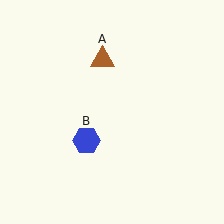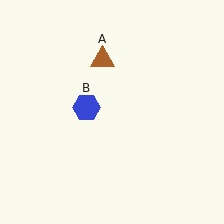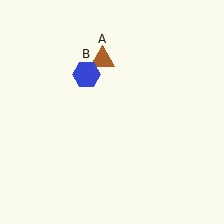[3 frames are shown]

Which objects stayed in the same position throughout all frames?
Brown triangle (object A) remained stationary.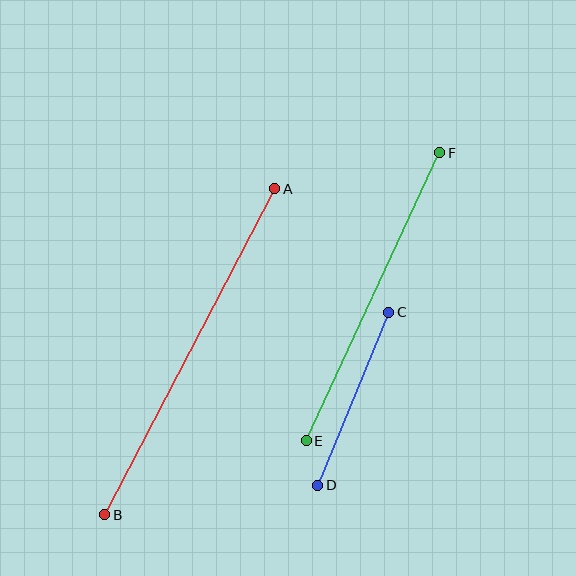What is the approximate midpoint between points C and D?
The midpoint is at approximately (353, 399) pixels.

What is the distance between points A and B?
The distance is approximately 368 pixels.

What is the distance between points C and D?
The distance is approximately 187 pixels.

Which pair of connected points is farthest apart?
Points A and B are farthest apart.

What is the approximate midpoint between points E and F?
The midpoint is at approximately (373, 297) pixels.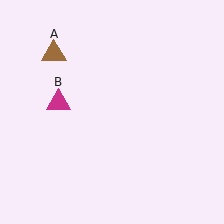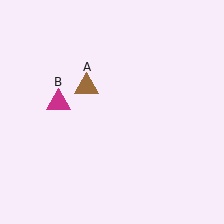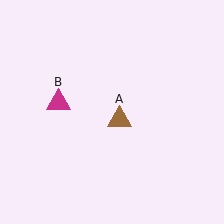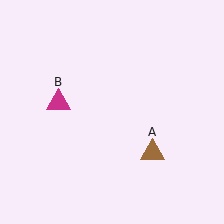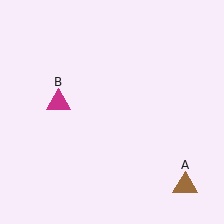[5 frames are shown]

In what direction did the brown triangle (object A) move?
The brown triangle (object A) moved down and to the right.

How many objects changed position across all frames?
1 object changed position: brown triangle (object A).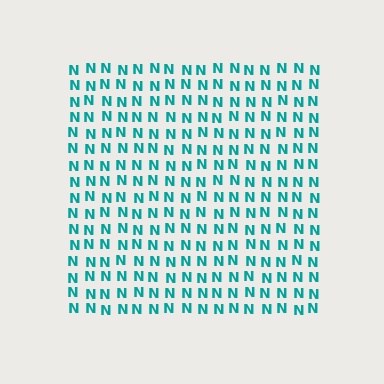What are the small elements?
The small elements are letter N's.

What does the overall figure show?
The overall figure shows a square.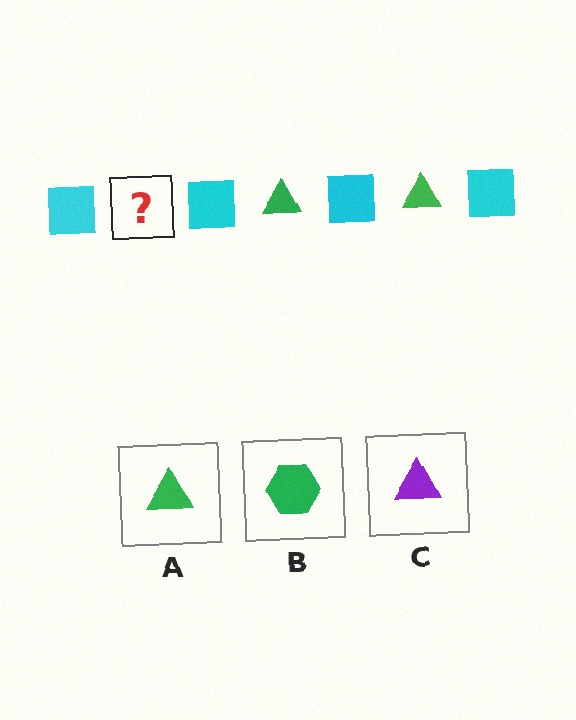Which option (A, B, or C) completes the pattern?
A.